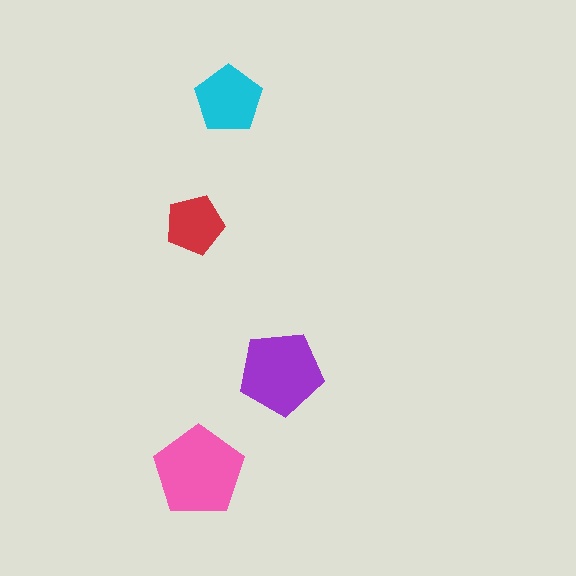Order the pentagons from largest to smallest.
the pink one, the purple one, the cyan one, the red one.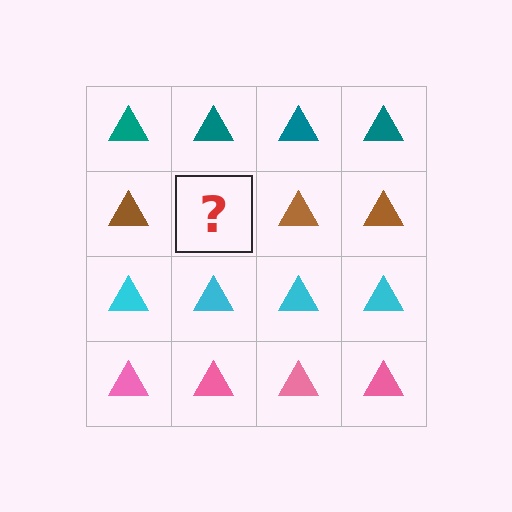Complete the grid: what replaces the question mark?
The question mark should be replaced with a brown triangle.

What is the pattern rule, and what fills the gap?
The rule is that each row has a consistent color. The gap should be filled with a brown triangle.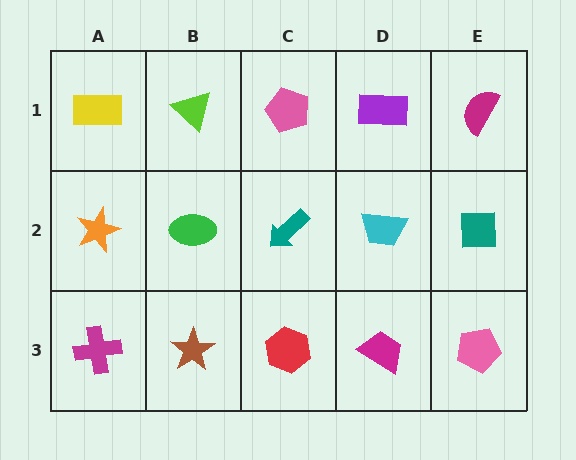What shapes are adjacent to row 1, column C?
A teal arrow (row 2, column C), a lime triangle (row 1, column B), a purple rectangle (row 1, column D).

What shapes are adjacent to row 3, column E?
A teal square (row 2, column E), a magenta trapezoid (row 3, column D).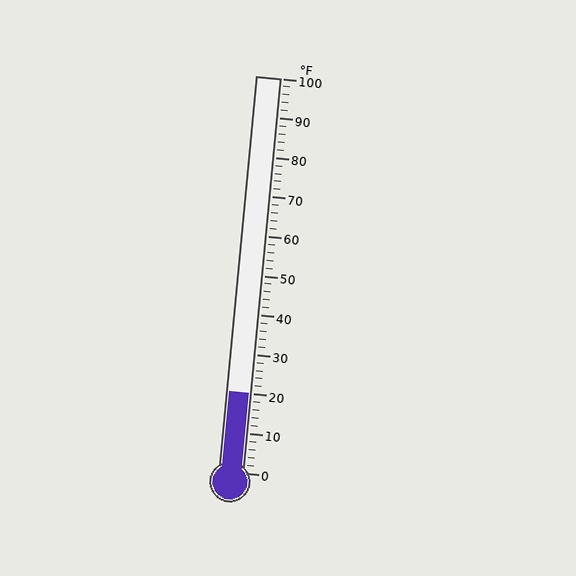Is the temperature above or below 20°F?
The temperature is at 20°F.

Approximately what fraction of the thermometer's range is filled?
The thermometer is filled to approximately 20% of its range.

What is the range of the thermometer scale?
The thermometer scale ranges from 0°F to 100°F.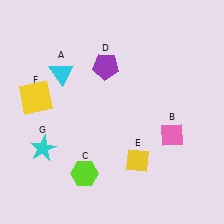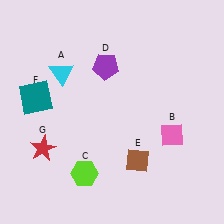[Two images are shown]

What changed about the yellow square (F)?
In Image 1, F is yellow. In Image 2, it changed to teal.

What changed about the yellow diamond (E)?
In Image 1, E is yellow. In Image 2, it changed to brown.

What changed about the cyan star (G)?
In Image 1, G is cyan. In Image 2, it changed to red.